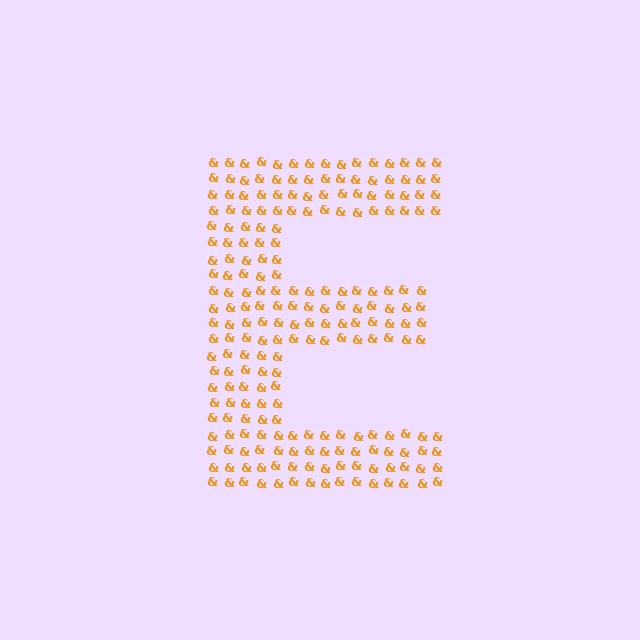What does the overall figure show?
The overall figure shows the letter E.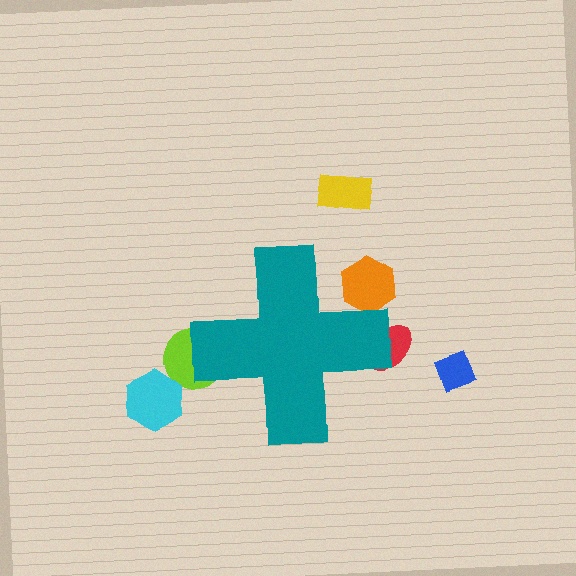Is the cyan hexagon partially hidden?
No, the cyan hexagon is fully visible.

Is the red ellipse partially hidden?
Yes, the red ellipse is partially hidden behind the teal cross.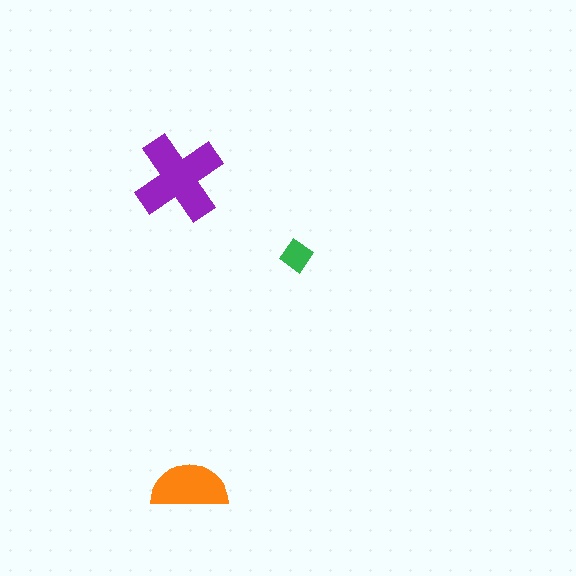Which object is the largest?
The purple cross.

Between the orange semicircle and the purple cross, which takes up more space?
The purple cross.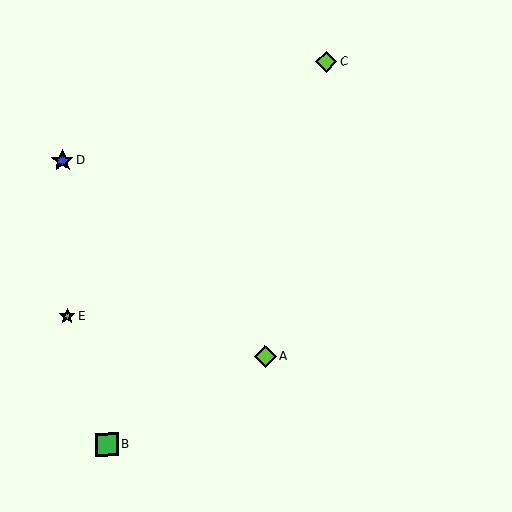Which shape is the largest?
The green square (labeled B) is the largest.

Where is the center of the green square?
The center of the green square is at (107, 444).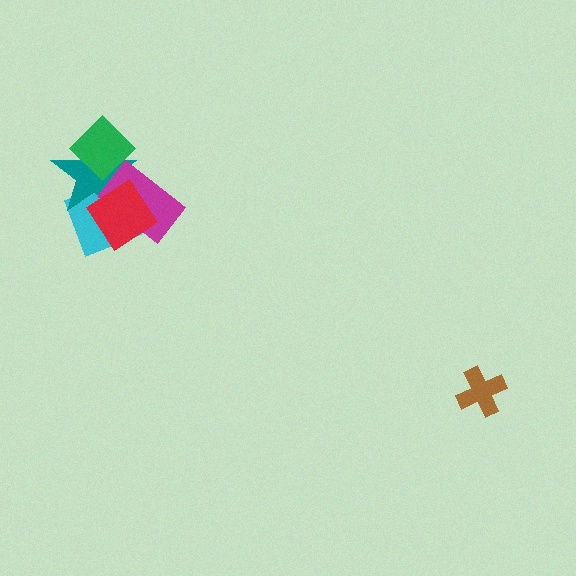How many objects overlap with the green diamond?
1 object overlaps with the green diamond.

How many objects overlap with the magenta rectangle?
3 objects overlap with the magenta rectangle.